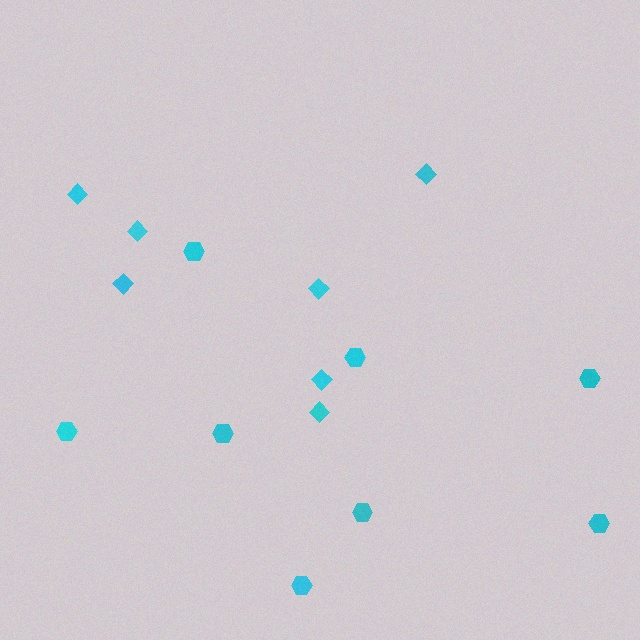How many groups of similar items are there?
There are 2 groups: one group of diamonds (7) and one group of hexagons (8).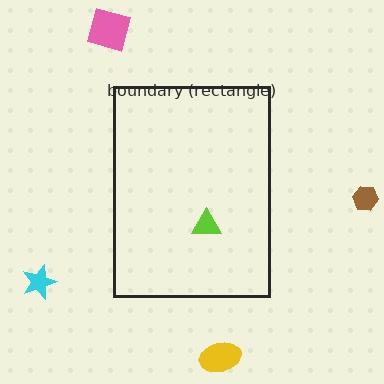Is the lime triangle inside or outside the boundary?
Inside.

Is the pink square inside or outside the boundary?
Outside.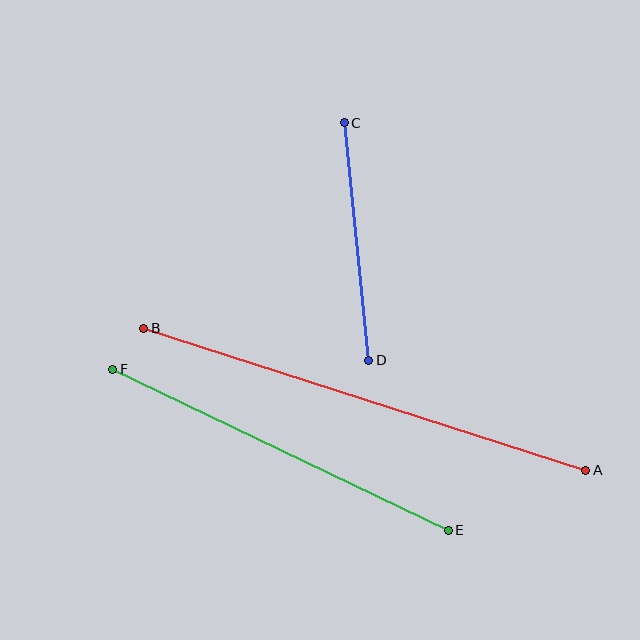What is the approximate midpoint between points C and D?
The midpoint is at approximately (357, 241) pixels.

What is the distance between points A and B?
The distance is approximately 464 pixels.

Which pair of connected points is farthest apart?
Points A and B are farthest apart.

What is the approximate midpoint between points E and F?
The midpoint is at approximately (281, 450) pixels.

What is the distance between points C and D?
The distance is approximately 239 pixels.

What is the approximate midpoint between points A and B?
The midpoint is at approximately (365, 399) pixels.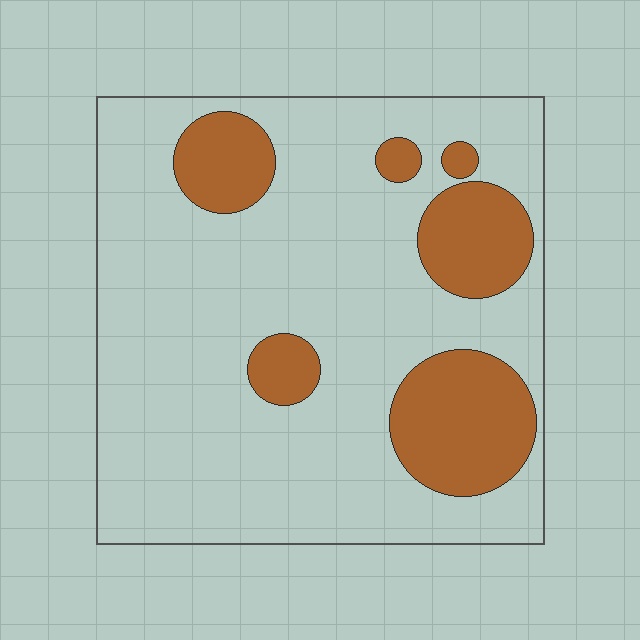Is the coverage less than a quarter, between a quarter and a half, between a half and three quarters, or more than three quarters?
Less than a quarter.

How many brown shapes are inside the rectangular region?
6.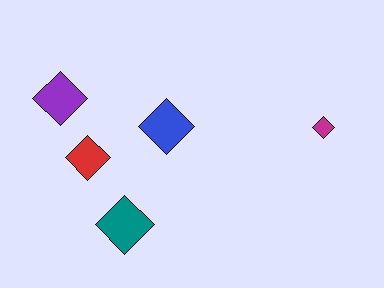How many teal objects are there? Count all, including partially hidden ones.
There is 1 teal object.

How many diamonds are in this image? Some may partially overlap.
There are 5 diamonds.